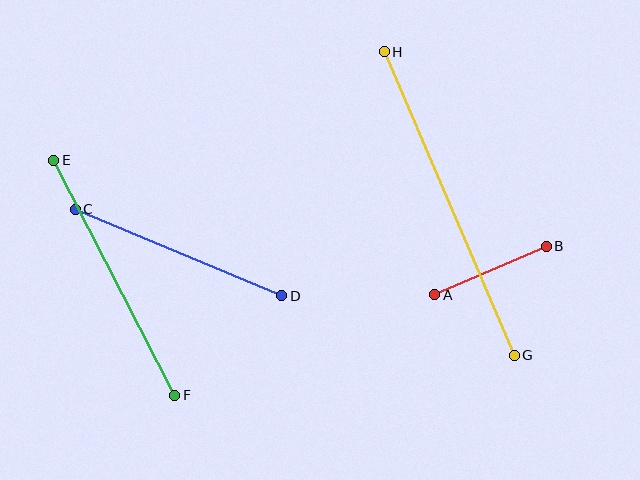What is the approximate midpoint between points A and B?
The midpoint is at approximately (491, 270) pixels.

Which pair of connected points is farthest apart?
Points G and H are farthest apart.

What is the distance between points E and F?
The distance is approximately 264 pixels.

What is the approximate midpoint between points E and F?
The midpoint is at approximately (114, 278) pixels.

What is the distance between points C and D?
The distance is approximately 224 pixels.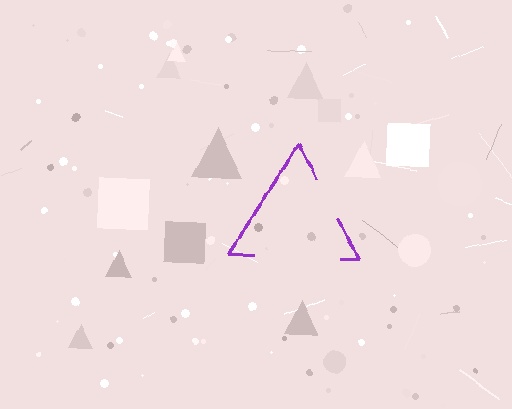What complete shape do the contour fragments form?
The contour fragments form a triangle.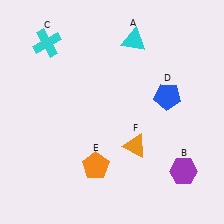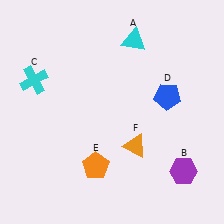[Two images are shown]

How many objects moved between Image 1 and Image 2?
1 object moved between the two images.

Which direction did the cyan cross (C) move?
The cyan cross (C) moved down.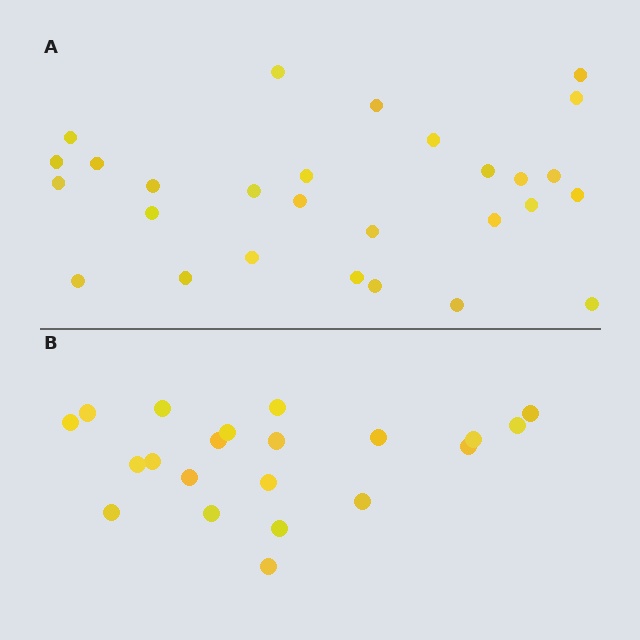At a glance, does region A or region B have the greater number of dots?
Region A (the top region) has more dots.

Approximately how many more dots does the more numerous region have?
Region A has roughly 8 or so more dots than region B.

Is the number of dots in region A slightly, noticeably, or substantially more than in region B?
Region A has noticeably more, but not dramatically so. The ratio is roughly 1.3 to 1.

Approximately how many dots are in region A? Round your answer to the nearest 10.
About 30 dots. (The exact count is 28, which rounds to 30.)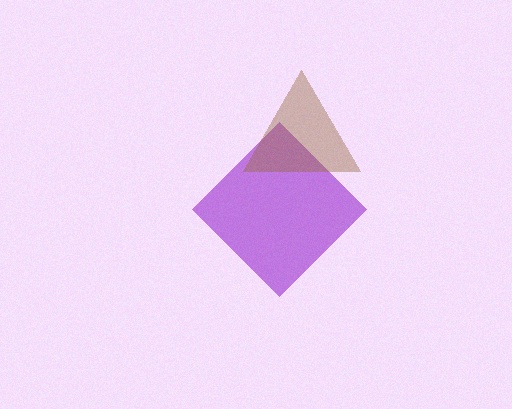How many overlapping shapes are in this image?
There are 2 overlapping shapes in the image.